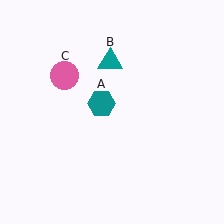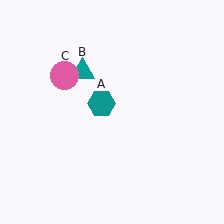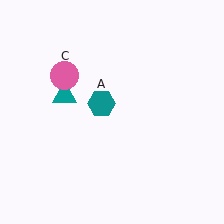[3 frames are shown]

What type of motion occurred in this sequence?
The teal triangle (object B) rotated counterclockwise around the center of the scene.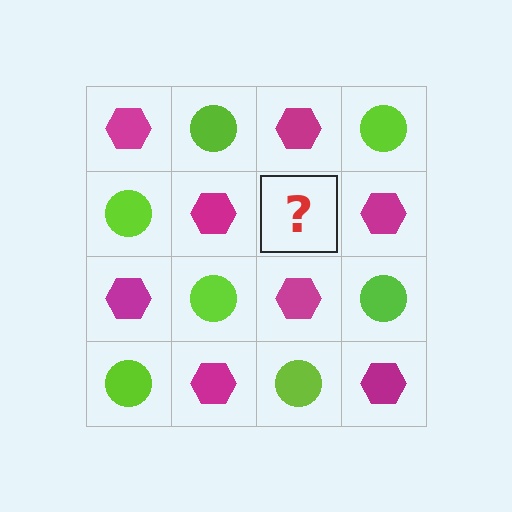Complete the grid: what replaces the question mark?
The question mark should be replaced with a lime circle.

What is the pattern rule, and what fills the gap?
The rule is that it alternates magenta hexagon and lime circle in a checkerboard pattern. The gap should be filled with a lime circle.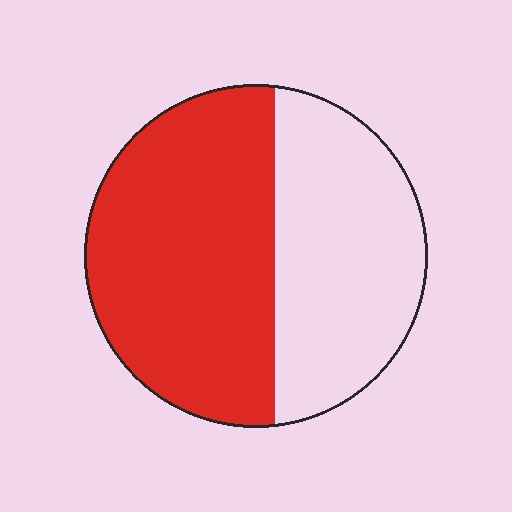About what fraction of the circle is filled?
About three fifths (3/5).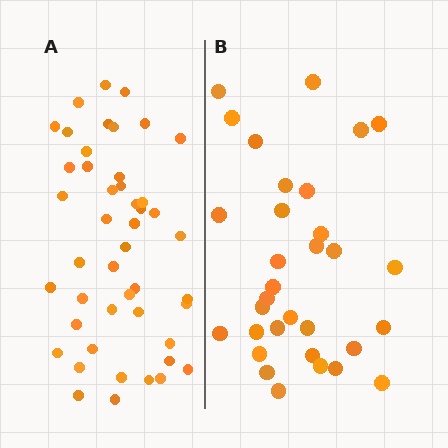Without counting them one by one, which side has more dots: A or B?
Region A (the left region) has more dots.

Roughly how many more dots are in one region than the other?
Region A has approximately 15 more dots than region B.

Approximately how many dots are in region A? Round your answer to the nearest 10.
About 50 dots. (The exact count is 46, which rounds to 50.)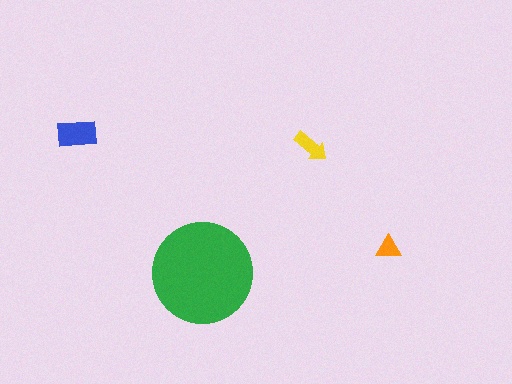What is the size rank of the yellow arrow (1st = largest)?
3rd.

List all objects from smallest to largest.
The orange triangle, the yellow arrow, the blue rectangle, the green circle.